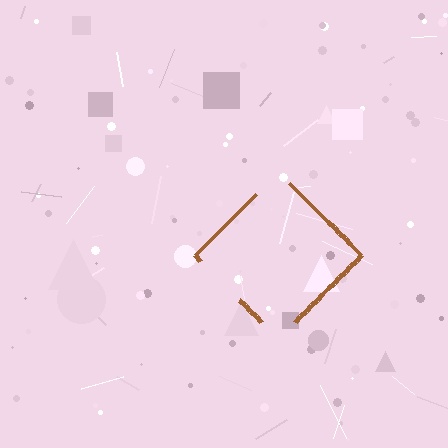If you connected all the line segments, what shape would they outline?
They would outline a diamond.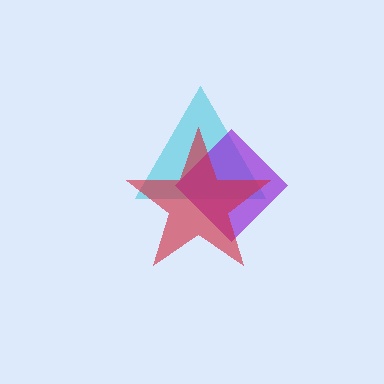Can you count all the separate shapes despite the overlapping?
Yes, there are 3 separate shapes.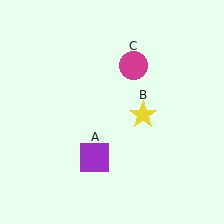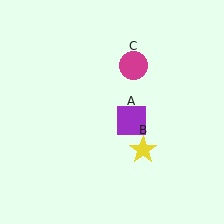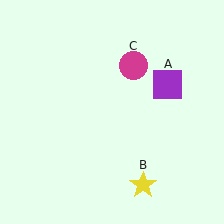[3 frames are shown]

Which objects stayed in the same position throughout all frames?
Magenta circle (object C) remained stationary.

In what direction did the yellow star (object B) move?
The yellow star (object B) moved down.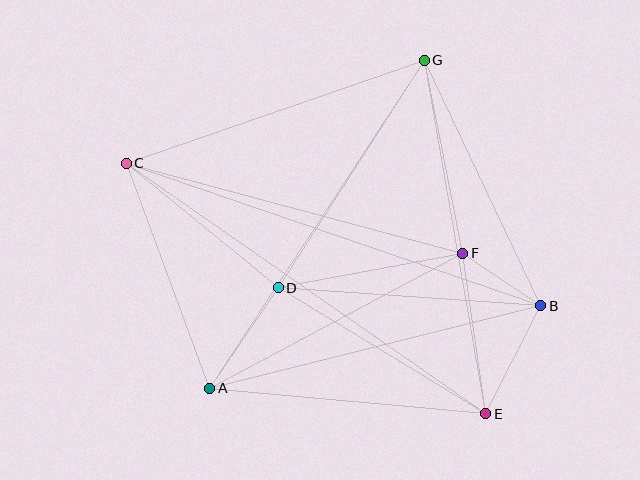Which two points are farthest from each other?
Points B and C are farthest from each other.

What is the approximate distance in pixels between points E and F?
The distance between E and F is approximately 162 pixels.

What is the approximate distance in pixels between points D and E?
The distance between D and E is approximately 243 pixels.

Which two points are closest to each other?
Points B and F are closest to each other.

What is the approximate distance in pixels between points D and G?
The distance between D and G is approximately 270 pixels.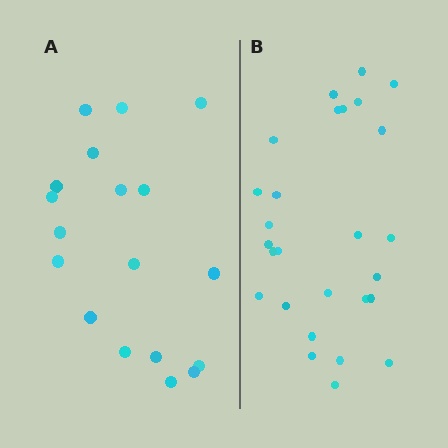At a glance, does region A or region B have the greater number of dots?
Region B (the right region) has more dots.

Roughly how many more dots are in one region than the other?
Region B has roughly 8 or so more dots than region A.